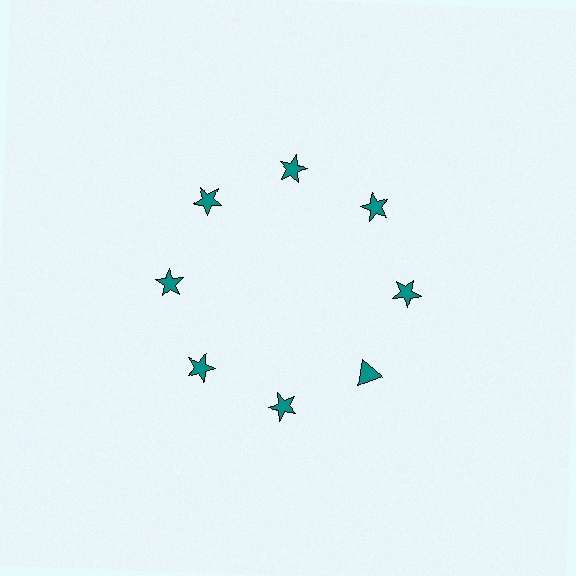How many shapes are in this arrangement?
There are 8 shapes arranged in a ring pattern.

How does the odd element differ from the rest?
It has a different shape: triangle instead of star.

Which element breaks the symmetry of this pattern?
The teal triangle at roughly the 4 o'clock position breaks the symmetry. All other shapes are teal stars.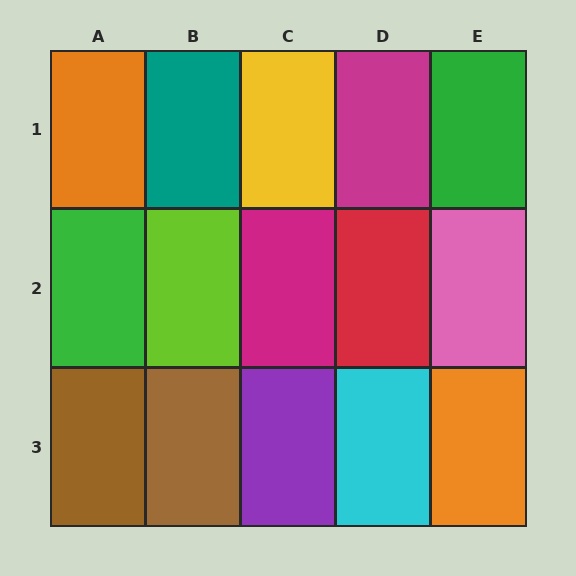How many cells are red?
1 cell is red.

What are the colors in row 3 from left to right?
Brown, brown, purple, cyan, orange.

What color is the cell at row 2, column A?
Green.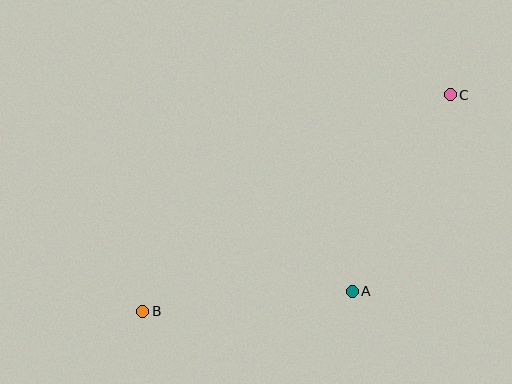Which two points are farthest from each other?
Points B and C are farthest from each other.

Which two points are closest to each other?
Points A and B are closest to each other.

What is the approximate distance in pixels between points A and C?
The distance between A and C is approximately 219 pixels.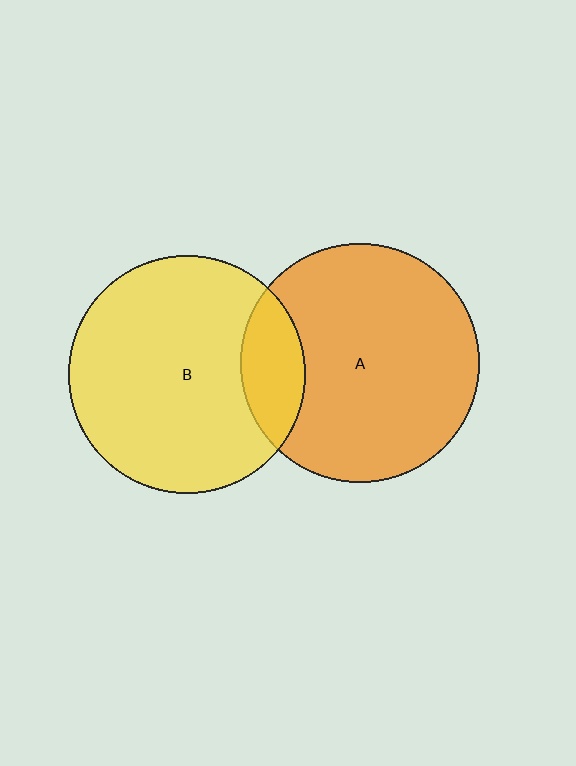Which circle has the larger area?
Circle A (orange).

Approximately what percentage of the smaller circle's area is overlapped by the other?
Approximately 15%.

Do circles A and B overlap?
Yes.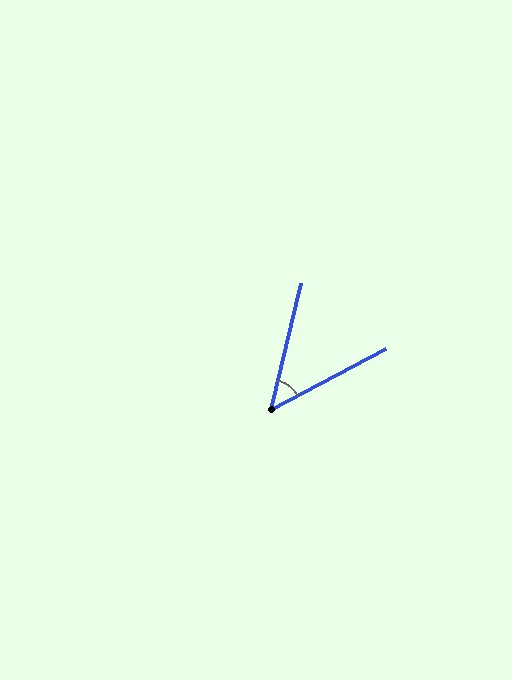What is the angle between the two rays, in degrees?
Approximately 49 degrees.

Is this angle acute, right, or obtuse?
It is acute.